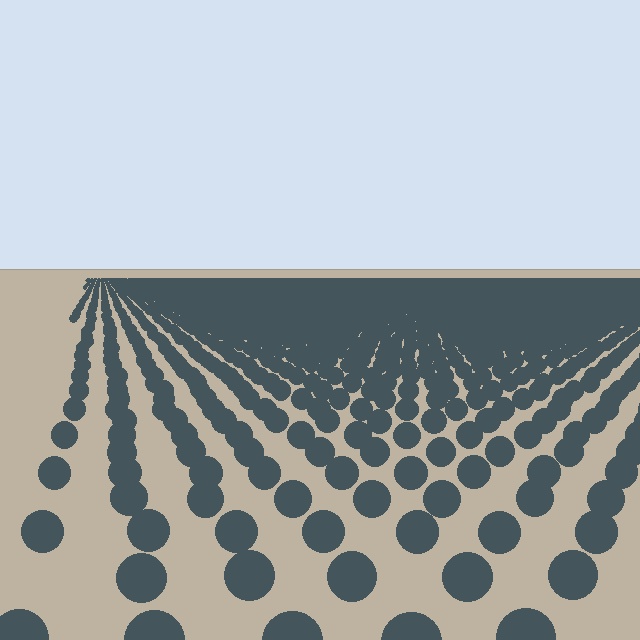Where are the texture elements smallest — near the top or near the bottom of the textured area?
Near the top.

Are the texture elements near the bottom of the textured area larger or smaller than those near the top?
Larger. Near the bottom, elements are closer to the viewer and appear at a bigger on-screen size.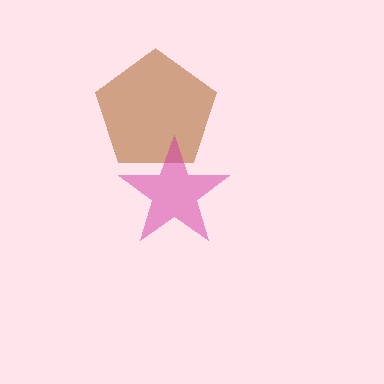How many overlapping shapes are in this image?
There are 2 overlapping shapes in the image.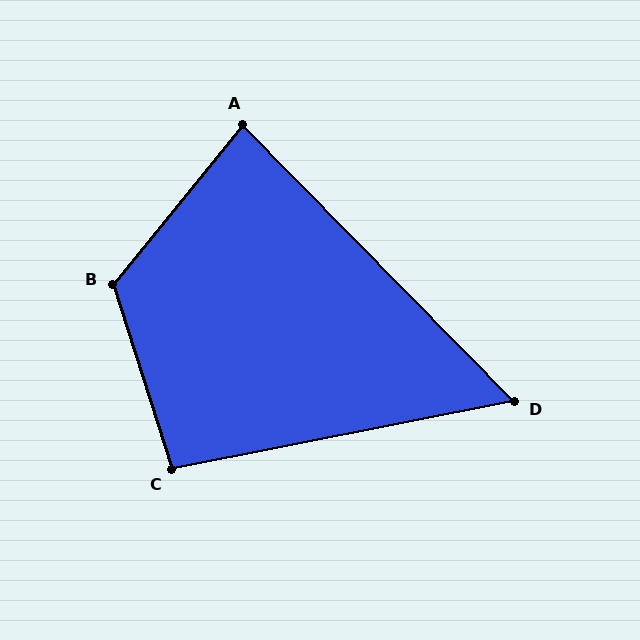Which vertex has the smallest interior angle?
D, at approximately 57 degrees.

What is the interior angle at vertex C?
Approximately 96 degrees (obtuse).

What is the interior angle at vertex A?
Approximately 84 degrees (acute).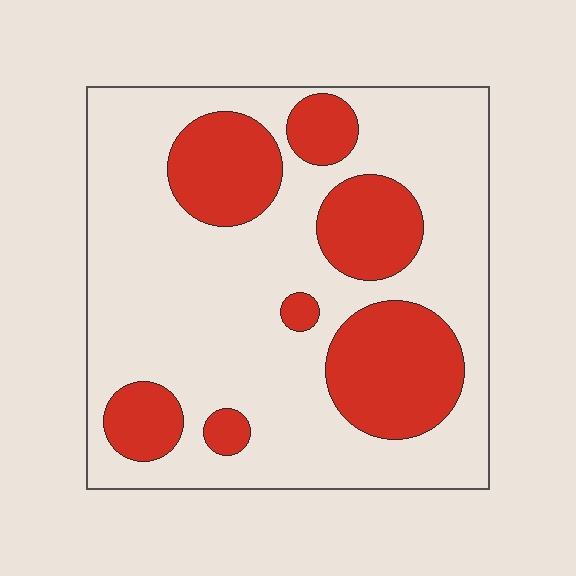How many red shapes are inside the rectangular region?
7.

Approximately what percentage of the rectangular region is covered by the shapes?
Approximately 30%.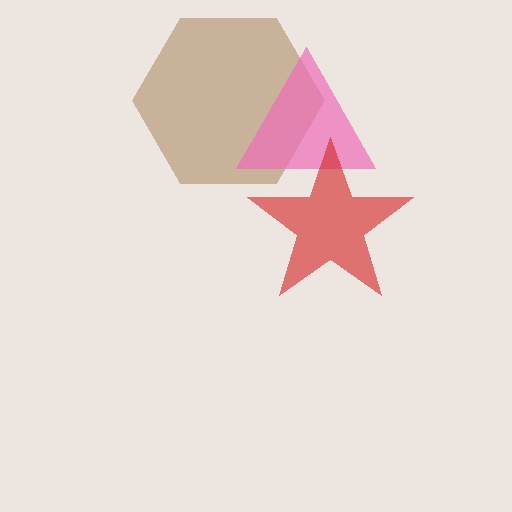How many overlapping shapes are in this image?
There are 3 overlapping shapes in the image.